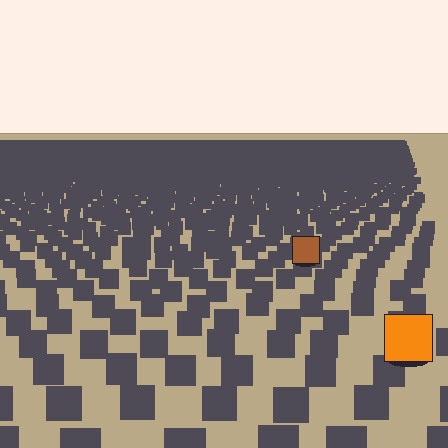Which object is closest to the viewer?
The orange square is closest. The texture marks near it are larger and more spread out.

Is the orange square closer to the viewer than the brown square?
Yes. The orange square is closer — you can tell from the texture gradient: the ground texture is coarser near it.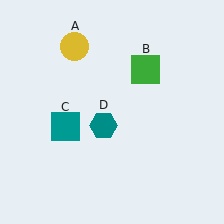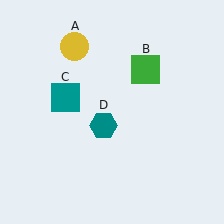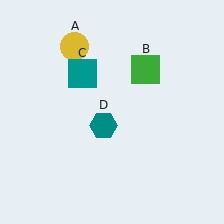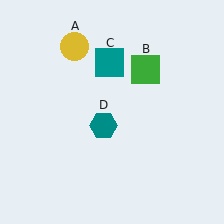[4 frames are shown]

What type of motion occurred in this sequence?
The teal square (object C) rotated clockwise around the center of the scene.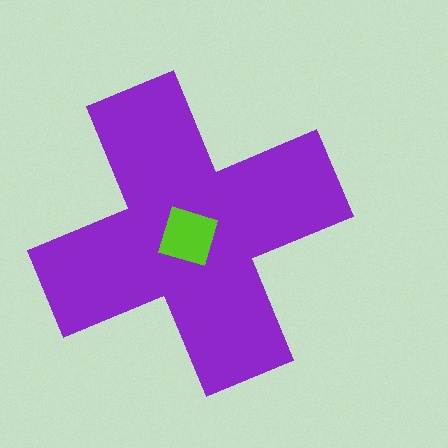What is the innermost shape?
The lime square.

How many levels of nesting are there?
2.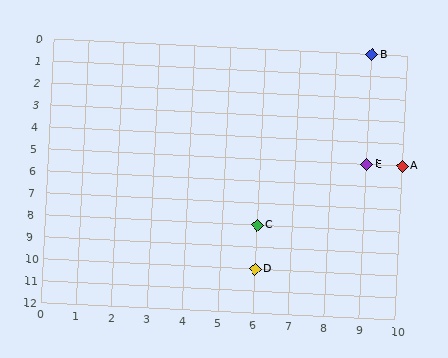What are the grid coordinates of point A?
Point A is at grid coordinates (10, 5).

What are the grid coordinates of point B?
Point B is at grid coordinates (9, 0).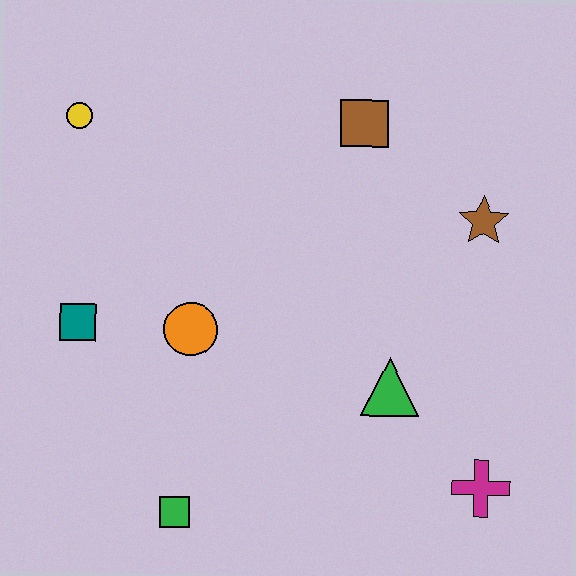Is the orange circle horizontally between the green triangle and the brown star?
No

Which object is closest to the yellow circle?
The teal square is closest to the yellow circle.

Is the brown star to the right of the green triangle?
Yes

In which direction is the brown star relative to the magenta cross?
The brown star is above the magenta cross.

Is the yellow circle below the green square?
No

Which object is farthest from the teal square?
The magenta cross is farthest from the teal square.